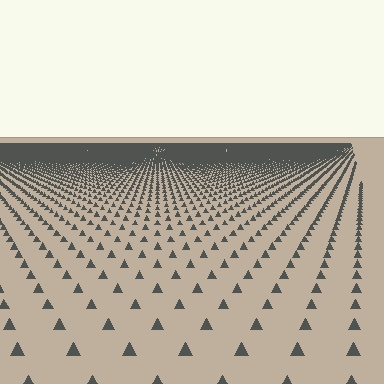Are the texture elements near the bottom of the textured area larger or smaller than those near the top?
Larger. Near the bottom, elements are closer to the viewer and appear at a bigger on-screen size.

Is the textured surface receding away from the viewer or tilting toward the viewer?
The surface is receding away from the viewer. Texture elements get smaller and denser toward the top.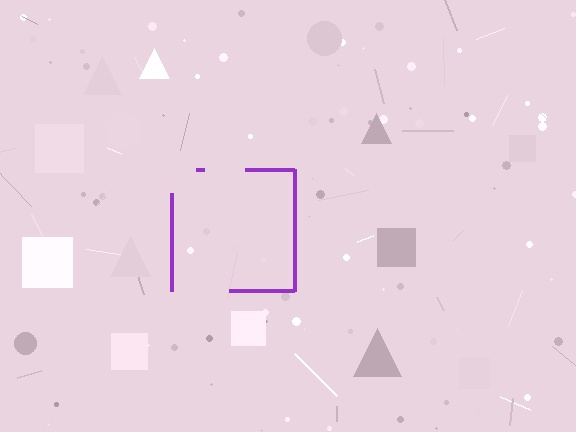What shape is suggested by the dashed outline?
The dashed outline suggests a square.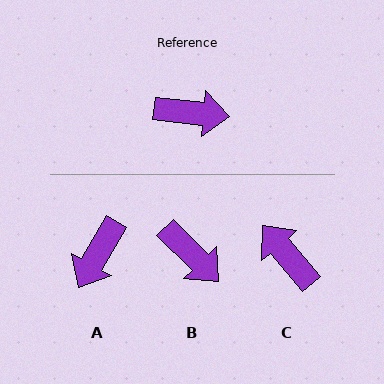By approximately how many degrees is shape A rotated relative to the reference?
Approximately 114 degrees clockwise.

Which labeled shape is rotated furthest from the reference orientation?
C, about 136 degrees away.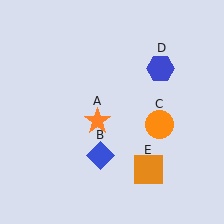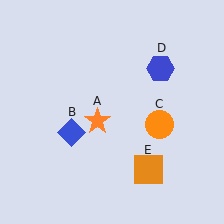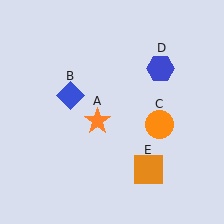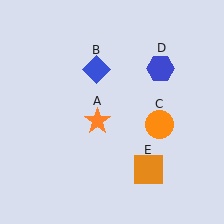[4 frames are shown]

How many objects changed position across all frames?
1 object changed position: blue diamond (object B).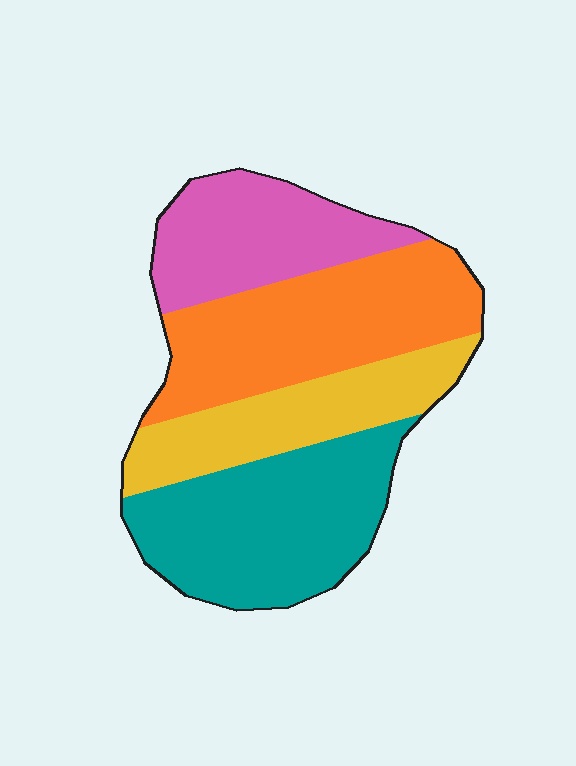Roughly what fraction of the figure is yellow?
Yellow takes up about one fifth (1/5) of the figure.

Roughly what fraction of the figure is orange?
Orange takes up about one third (1/3) of the figure.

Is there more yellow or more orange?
Orange.